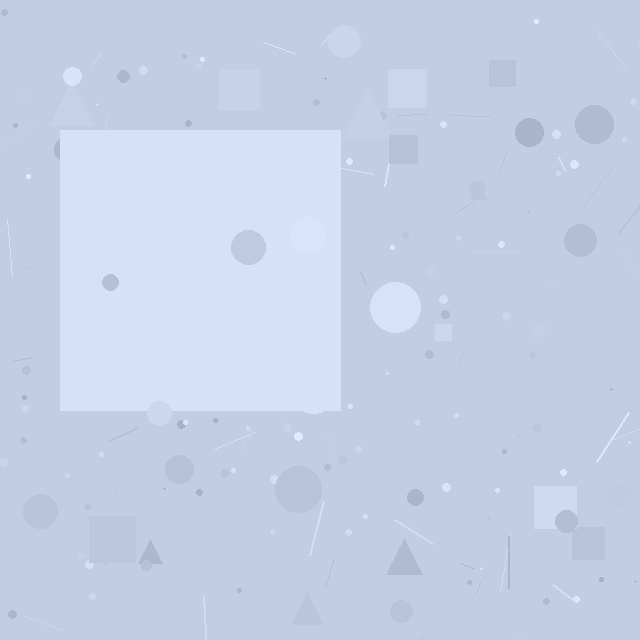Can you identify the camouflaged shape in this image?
The camouflaged shape is a square.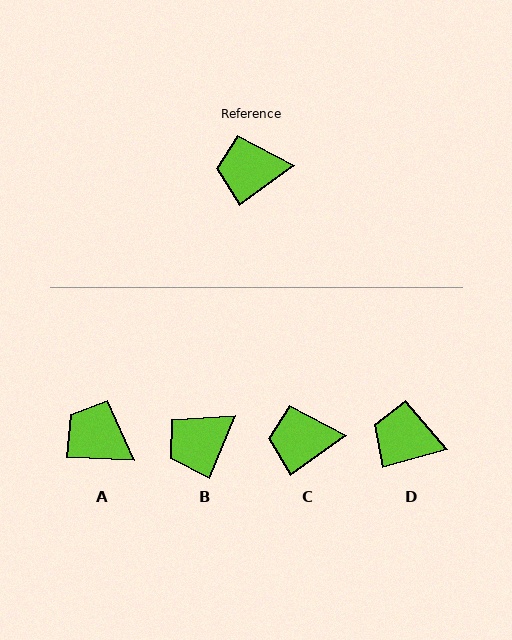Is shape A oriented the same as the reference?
No, it is off by about 38 degrees.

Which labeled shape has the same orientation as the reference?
C.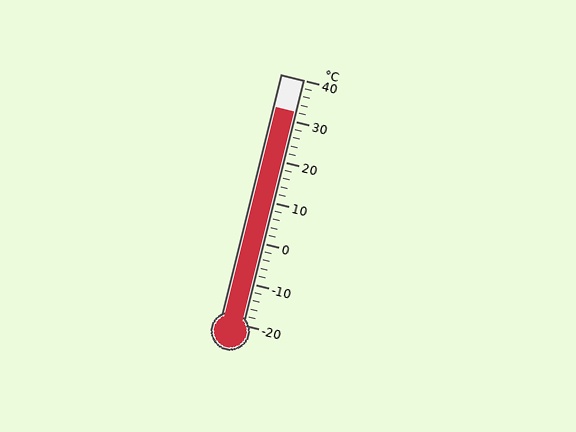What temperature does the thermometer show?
The thermometer shows approximately 32°C.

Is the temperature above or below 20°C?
The temperature is above 20°C.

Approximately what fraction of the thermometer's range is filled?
The thermometer is filled to approximately 85% of its range.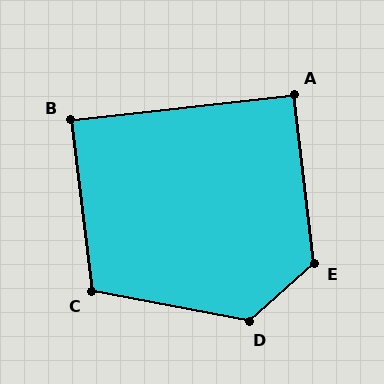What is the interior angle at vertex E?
Approximately 125 degrees (obtuse).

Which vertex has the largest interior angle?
D, at approximately 127 degrees.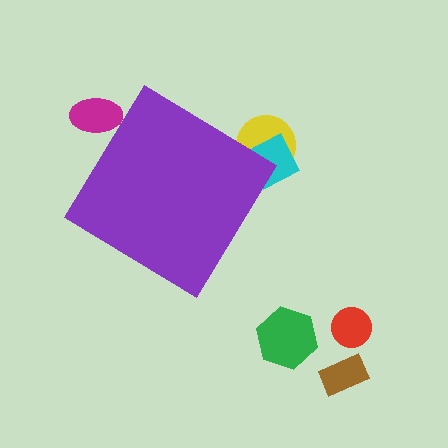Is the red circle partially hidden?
No, the red circle is fully visible.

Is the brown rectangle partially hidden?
No, the brown rectangle is fully visible.